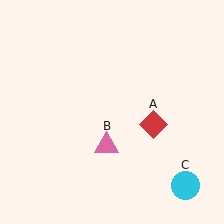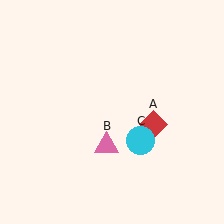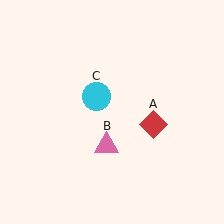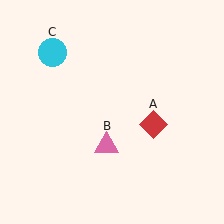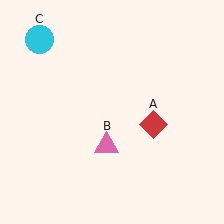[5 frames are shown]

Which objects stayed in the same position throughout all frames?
Red diamond (object A) and pink triangle (object B) remained stationary.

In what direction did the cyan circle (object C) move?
The cyan circle (object C) moved up and to the left.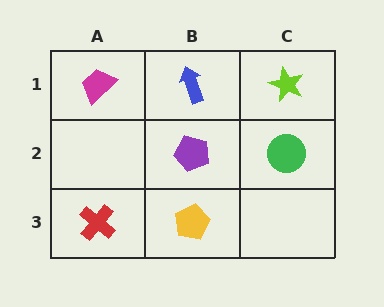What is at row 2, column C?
A green circle.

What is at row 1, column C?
A lime star.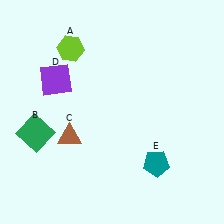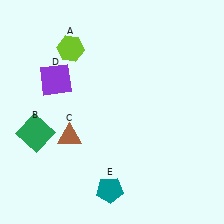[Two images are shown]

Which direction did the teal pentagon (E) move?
The teal pentagon (E) moved left.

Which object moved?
The teal pentagon (E) moved left.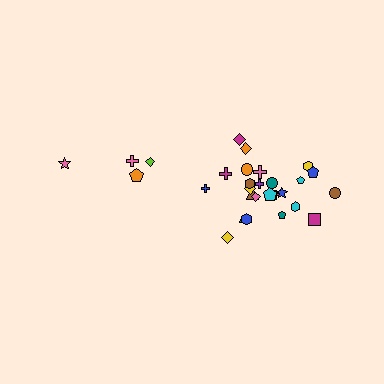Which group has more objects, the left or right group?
The right group.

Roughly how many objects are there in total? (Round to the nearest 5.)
Roughly 30 objects in total.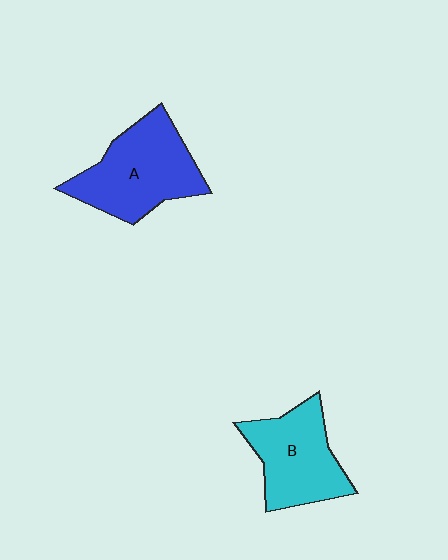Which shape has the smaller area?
Shape B (cyan).